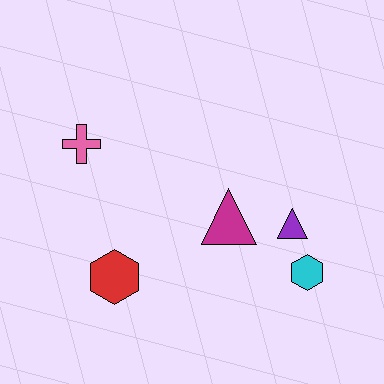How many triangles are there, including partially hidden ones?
There are 2 triangles.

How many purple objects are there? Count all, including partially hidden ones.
There is 1 purple object.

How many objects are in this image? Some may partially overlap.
There are 5 objects.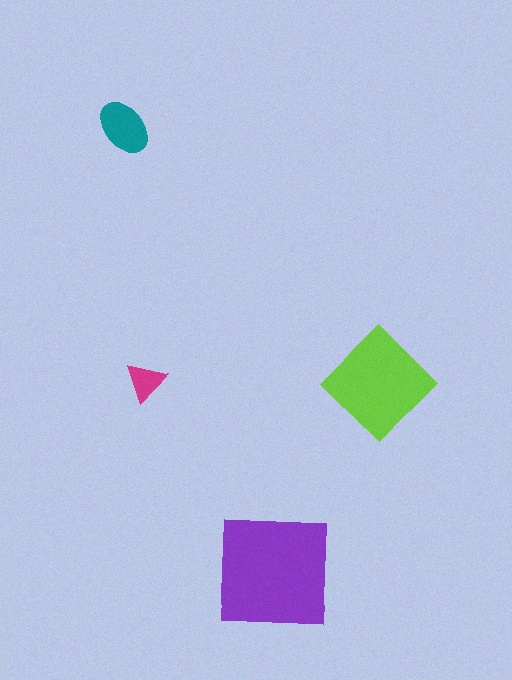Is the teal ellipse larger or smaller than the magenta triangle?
Larger.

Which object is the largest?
The purple square.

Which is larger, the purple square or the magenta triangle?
The purple square.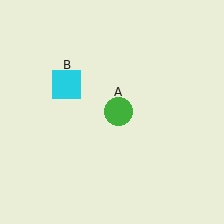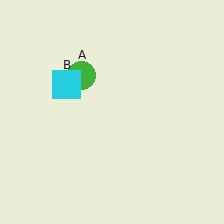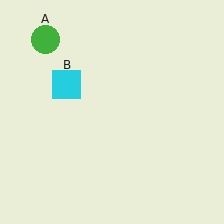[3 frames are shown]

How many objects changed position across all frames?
1 object changed position: green circle (object A).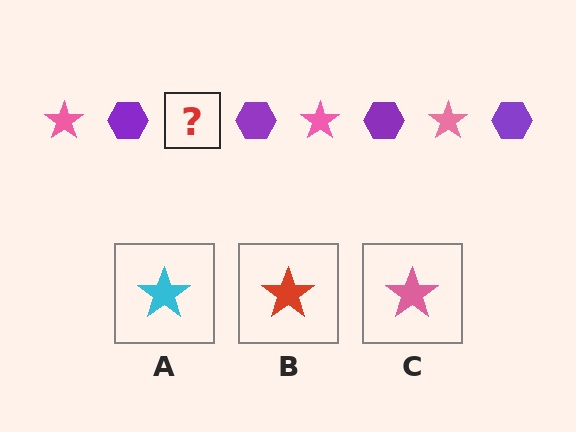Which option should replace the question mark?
Option C.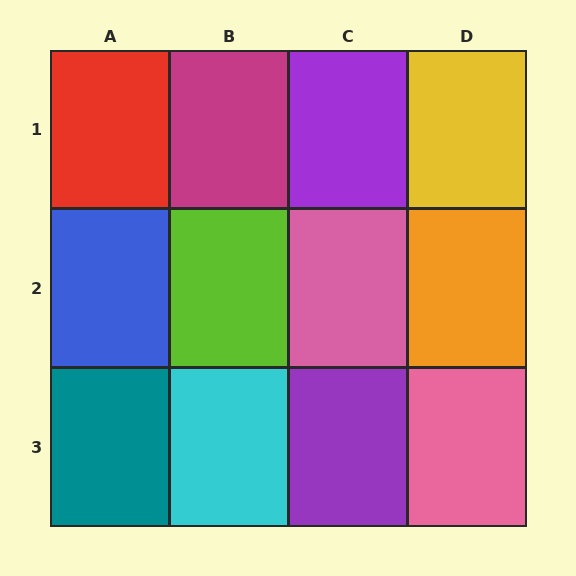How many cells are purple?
2 cells are purple.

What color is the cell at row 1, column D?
Yellow.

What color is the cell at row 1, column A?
Red.